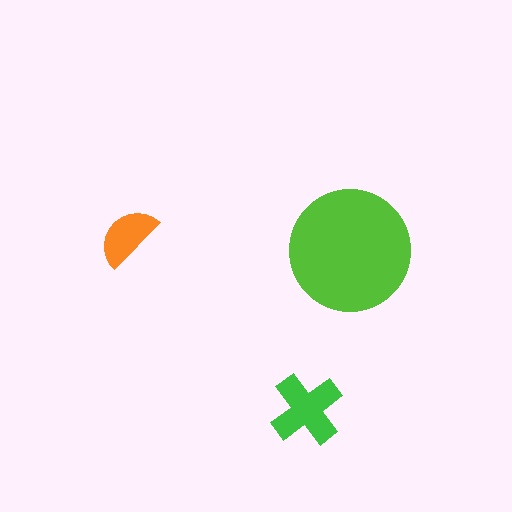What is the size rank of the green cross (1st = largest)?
2nd.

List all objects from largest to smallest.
The lime circle, the green cross, the orange semicircle.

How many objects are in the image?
There are 3 objects in the image.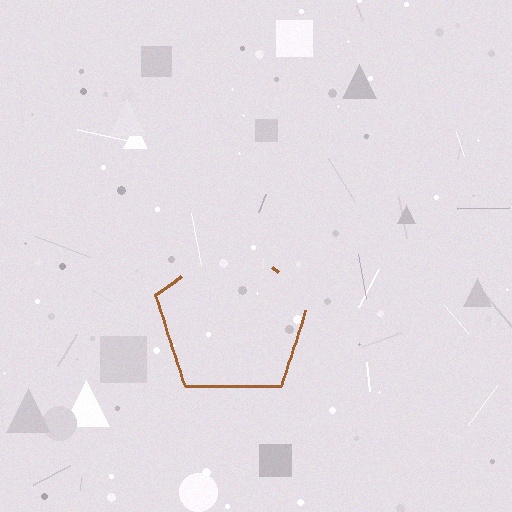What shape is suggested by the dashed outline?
The dashed outline suggests a pentagon.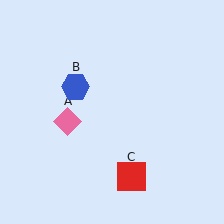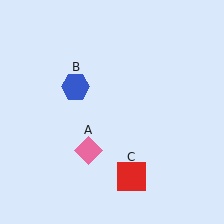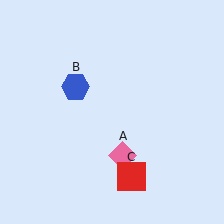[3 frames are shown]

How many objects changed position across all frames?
1 object changed position: pink diamond (object A).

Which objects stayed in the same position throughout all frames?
Blue hexagon (object B) and red square (object C) remained stationary.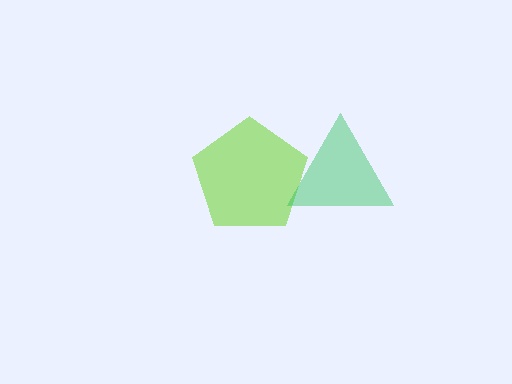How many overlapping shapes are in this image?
There are 2 overlapping shapes in the image.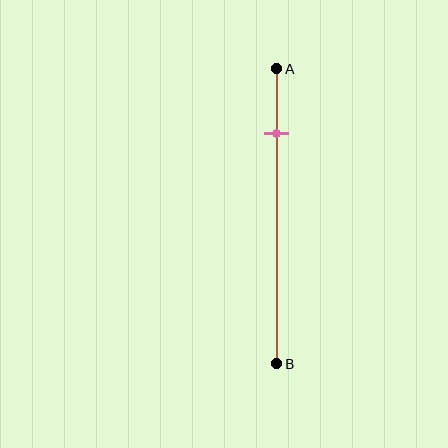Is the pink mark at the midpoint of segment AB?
No, the mark is at about 20% from A, not at the 50% midpoint.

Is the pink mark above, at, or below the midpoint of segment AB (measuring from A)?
The pink mark is above the midpoint of segment AB.